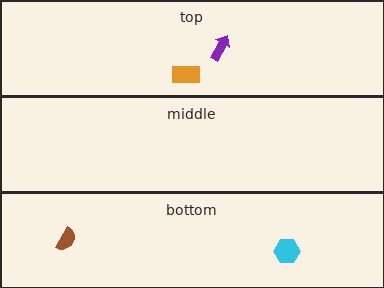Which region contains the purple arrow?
The top region.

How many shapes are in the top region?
2.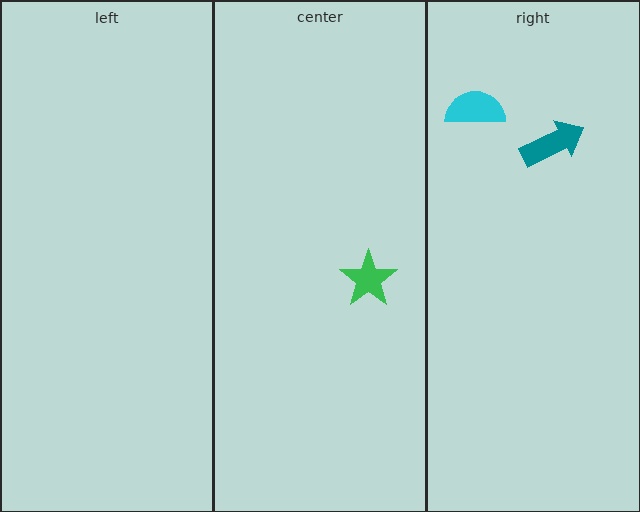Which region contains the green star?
The center region.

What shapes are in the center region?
The green star.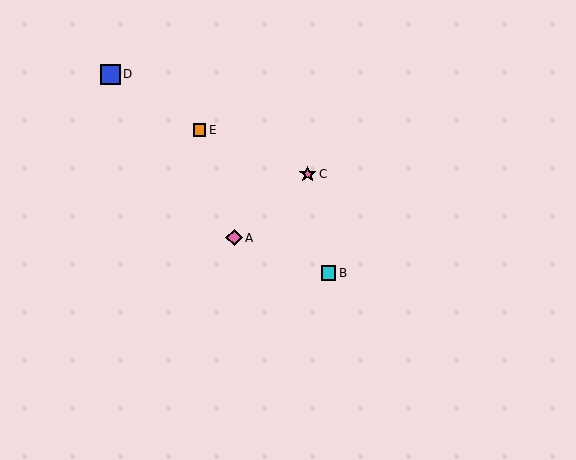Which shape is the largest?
The blue square (labeled D) is the largest.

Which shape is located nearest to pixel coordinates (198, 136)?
The orange square (labeled E) at (200, 130) is nearest to that location.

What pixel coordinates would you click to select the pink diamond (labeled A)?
Click at (234, 238) to select the pink diamond A.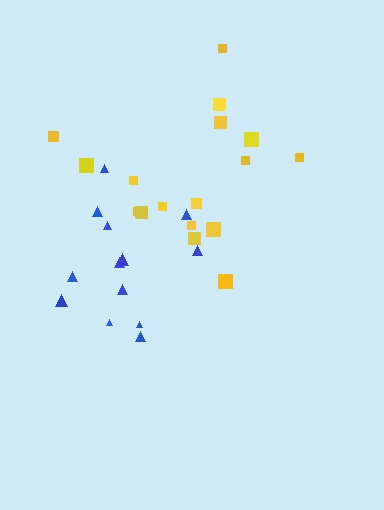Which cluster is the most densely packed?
Yellow.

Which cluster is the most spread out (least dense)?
Blue.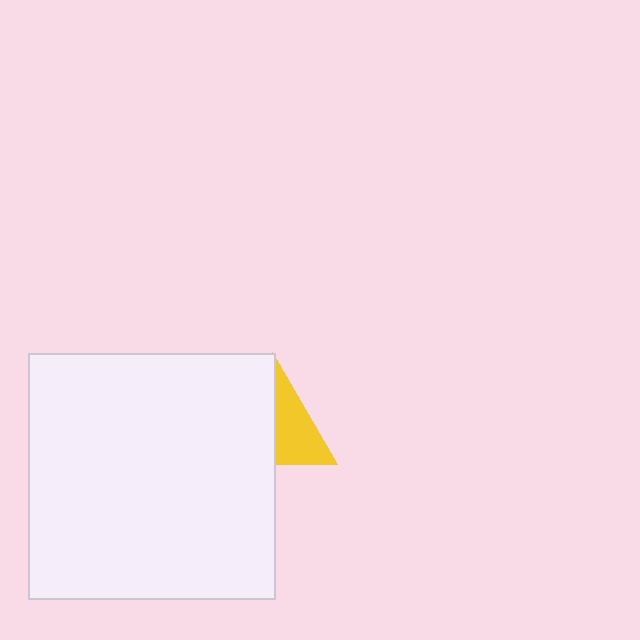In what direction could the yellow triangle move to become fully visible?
The yellow triangle could move right. That would shift it out from behind the white square entirely.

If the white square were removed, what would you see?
You would see the complete yellow triangle.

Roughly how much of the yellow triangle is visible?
About half of it is visible (roughly 46%).